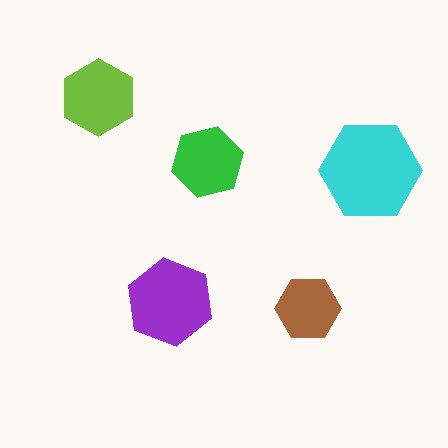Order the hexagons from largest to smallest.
the cyan one, the purple one, the lime one, the green one, the brown one.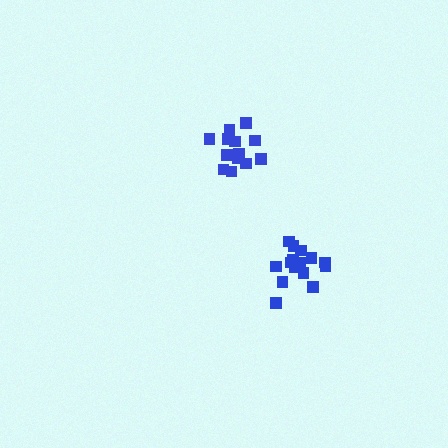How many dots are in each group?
Group 1: 13 dots, Group 2: 15 dots (28 total).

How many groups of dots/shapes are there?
There are 2 groups.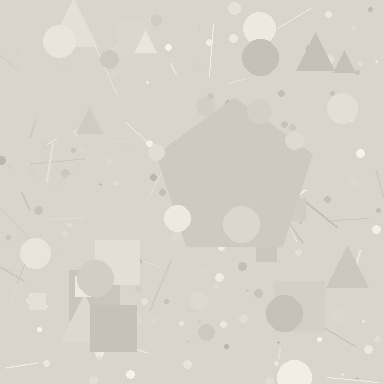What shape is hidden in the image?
A pentagon is hidden in the image.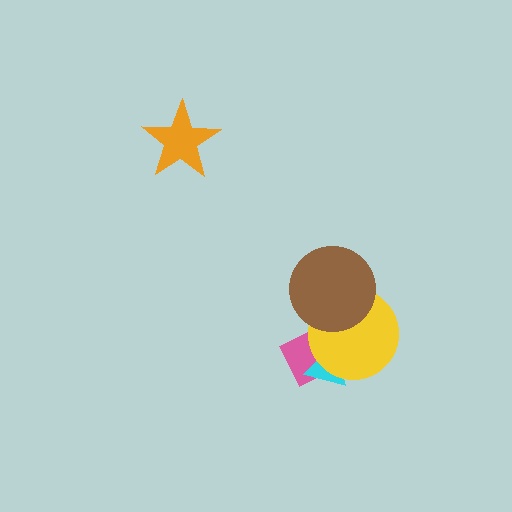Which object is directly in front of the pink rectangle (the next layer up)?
The cyan triangle is directly in front of the pink rectangle.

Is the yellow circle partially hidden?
Yes, it is partially covered by another shape.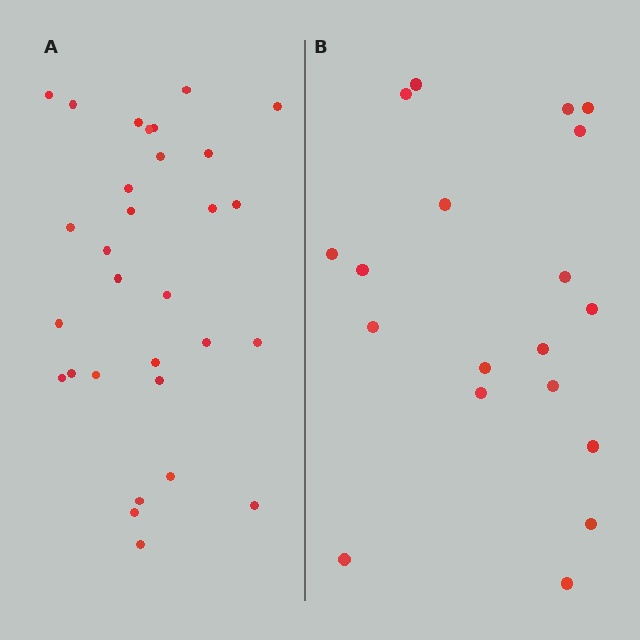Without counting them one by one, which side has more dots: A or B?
Region A (the left region) has more dots.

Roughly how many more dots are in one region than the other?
Region A has roughly 12 or so more dots than region B.